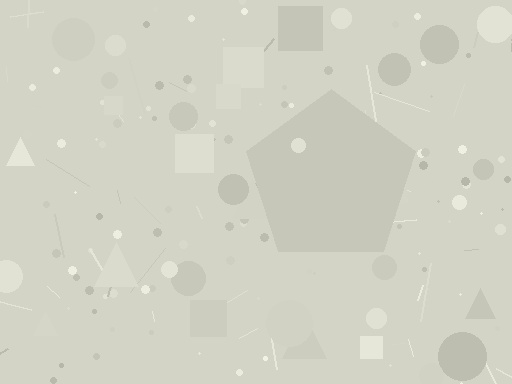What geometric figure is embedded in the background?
A pentagon is embedded in the background.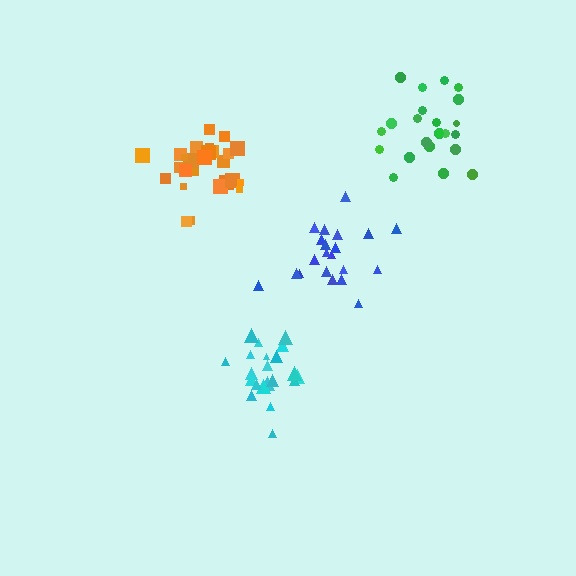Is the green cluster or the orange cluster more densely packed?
Orange.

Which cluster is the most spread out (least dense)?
Cyan.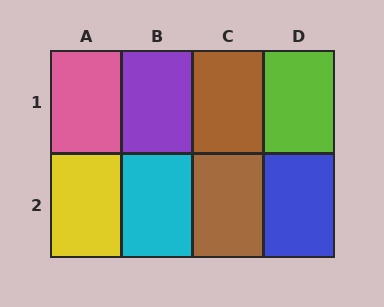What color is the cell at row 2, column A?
Yellow.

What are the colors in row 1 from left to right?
Pink, purple, brown, lime.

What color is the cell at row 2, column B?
Cyan.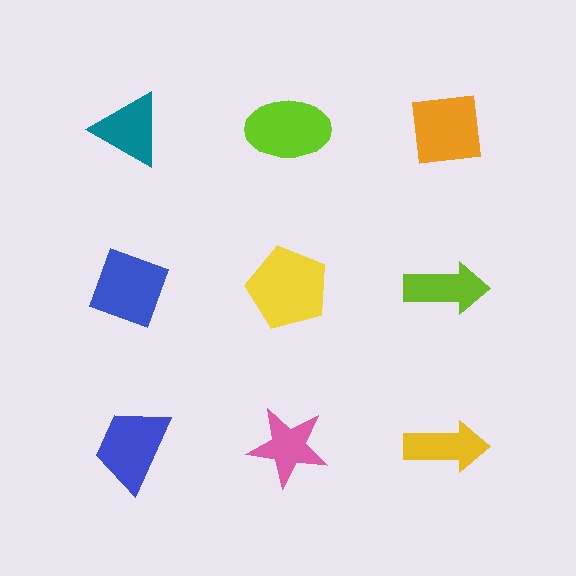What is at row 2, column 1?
A blue diamond.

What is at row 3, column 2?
A pink star.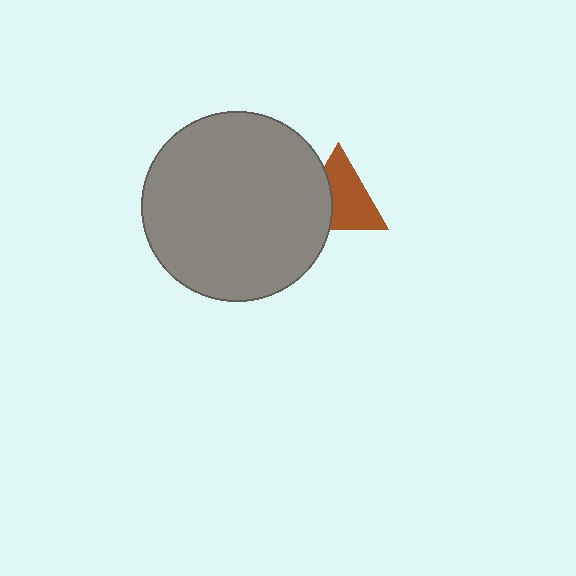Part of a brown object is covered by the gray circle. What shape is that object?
It is a triangle.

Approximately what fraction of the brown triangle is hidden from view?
Roughly 36% of the brown triangle is hidden behind the gray circle.